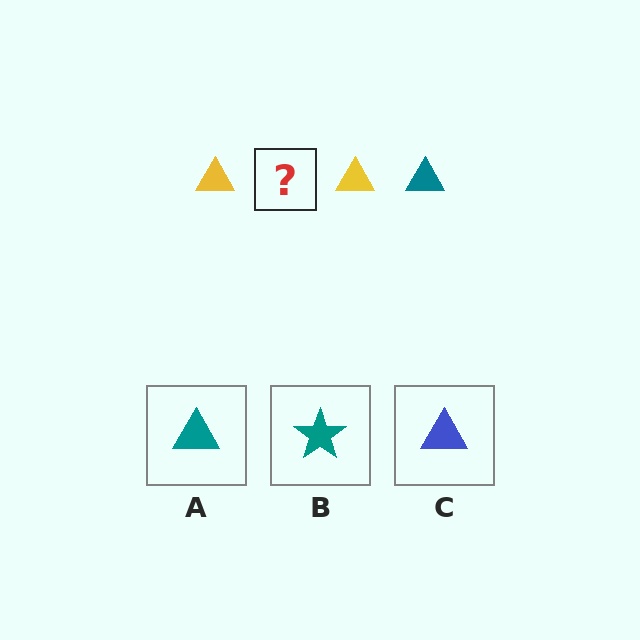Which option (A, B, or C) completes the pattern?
A.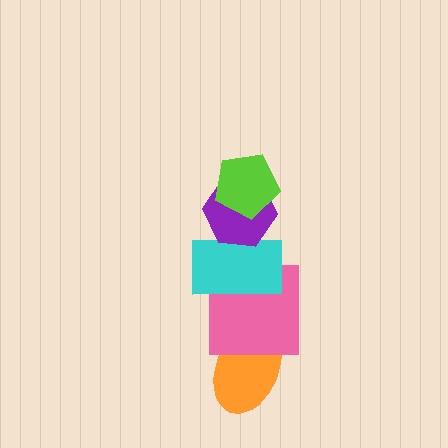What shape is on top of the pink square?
The cyan rectangle is on top of the pink square.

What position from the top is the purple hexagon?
The purple hexagon is 2nd from the top.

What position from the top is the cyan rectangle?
The cyan rectangle is 3rd from the top.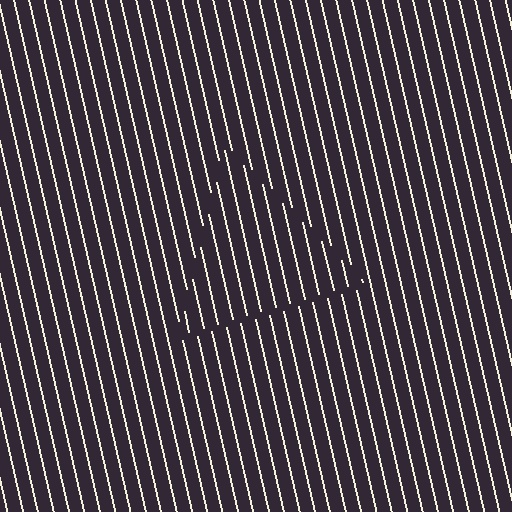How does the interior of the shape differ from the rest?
The interior of the shape contains the same grating, shifted by half a period — the contour is defined by the phase discontinuity where line-ends from the inner and outer gratings abut.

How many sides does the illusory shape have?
3 sides — the line-ends trace a triangle.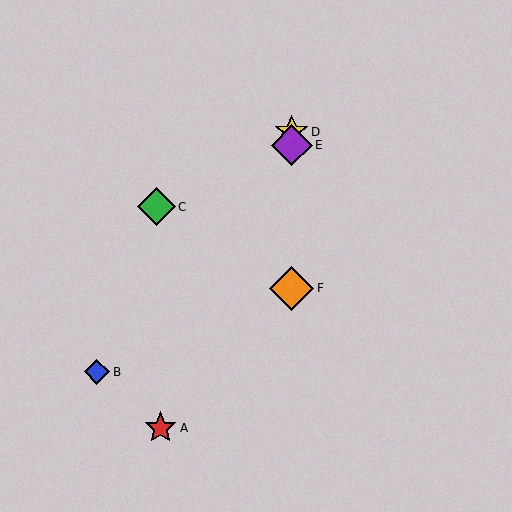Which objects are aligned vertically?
Objects D, E, F are aligned vertically.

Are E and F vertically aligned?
Yes, both are at x≈292.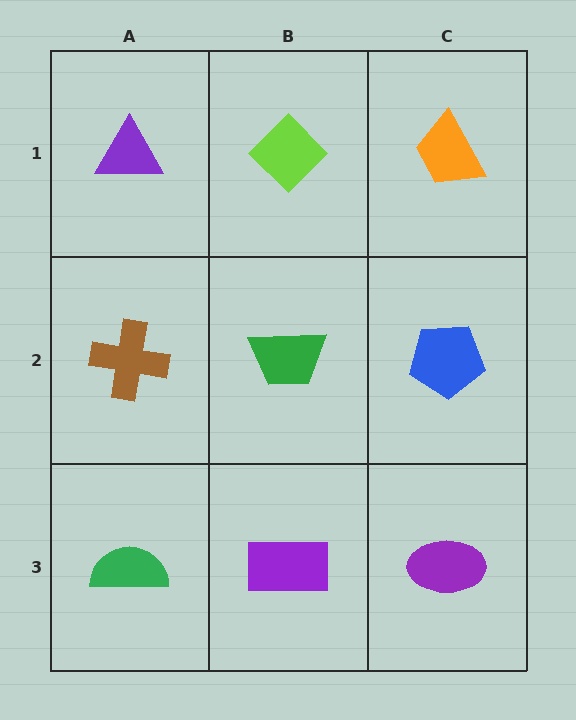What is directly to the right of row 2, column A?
A green trapezoid.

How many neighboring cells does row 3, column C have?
2.